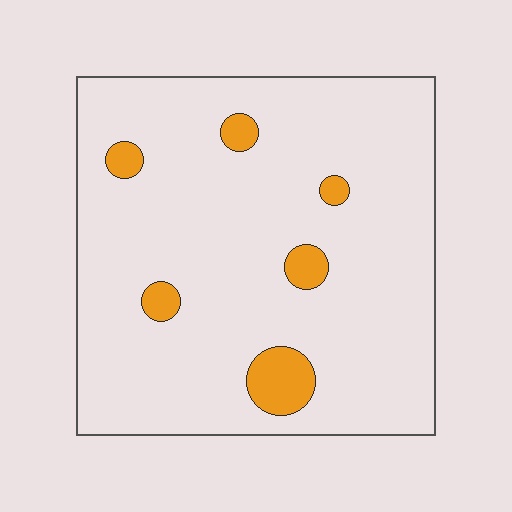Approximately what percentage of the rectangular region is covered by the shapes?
Approximately 10%.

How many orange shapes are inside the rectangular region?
6.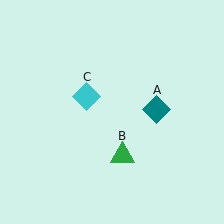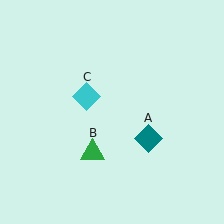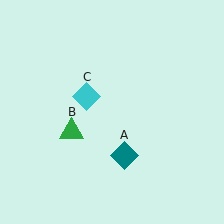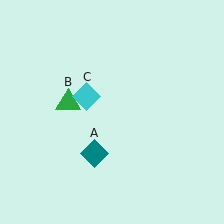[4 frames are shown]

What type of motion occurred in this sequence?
The teal diamond (object A), green triangle (object B) rotated clockwise around the center of the scene.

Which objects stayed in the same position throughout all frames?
Cyan diamond (object C) remained stationary.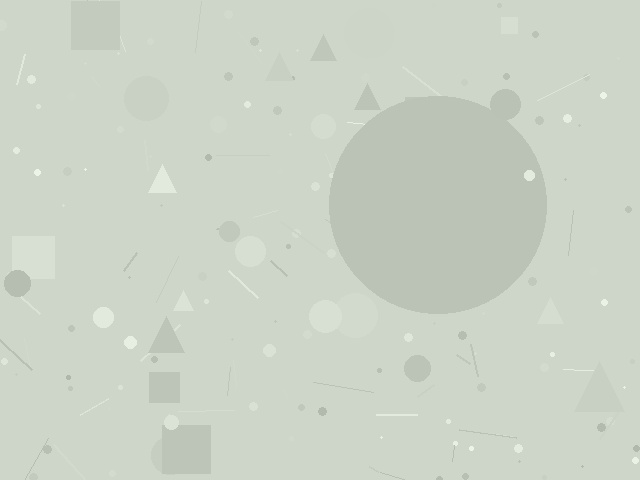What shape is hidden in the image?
A circle is hidden in the image.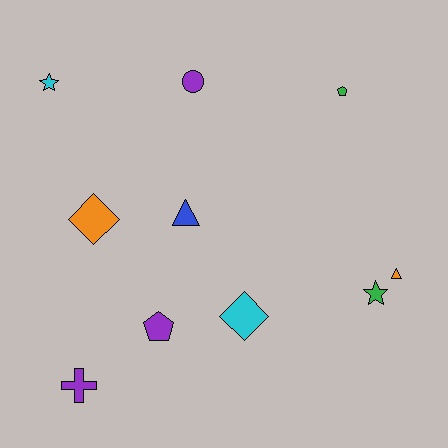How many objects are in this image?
There are 10 objects.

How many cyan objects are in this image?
There are 2 cyan objects.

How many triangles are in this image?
There are 2 triangles.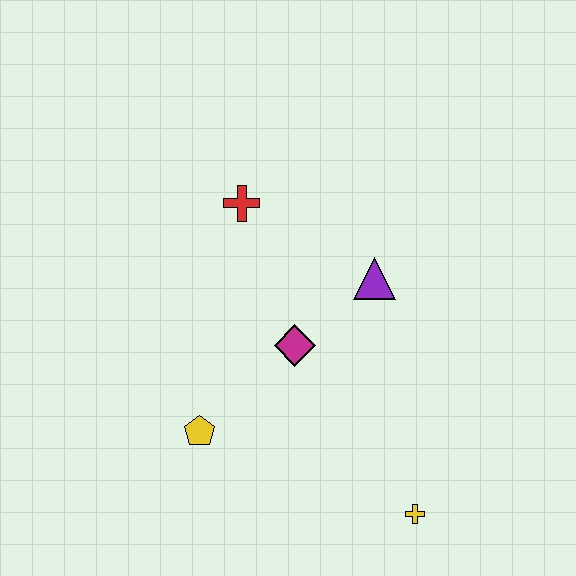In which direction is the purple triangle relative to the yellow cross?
The purple triangle is above the yellow cross.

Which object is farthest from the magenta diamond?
The yellow cross is farthest from the magenta diamond.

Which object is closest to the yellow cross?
The magenta diamond is closest to the yellow cross.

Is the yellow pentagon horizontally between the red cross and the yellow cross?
No